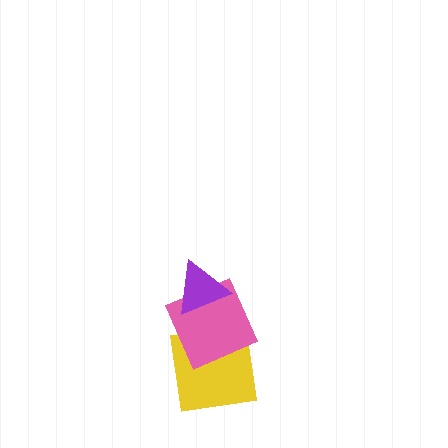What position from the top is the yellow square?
The yellow square is 3rd from the top.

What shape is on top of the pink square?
The purple triangle is on top of the pink square.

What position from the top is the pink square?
The pink square is 2nd from the top.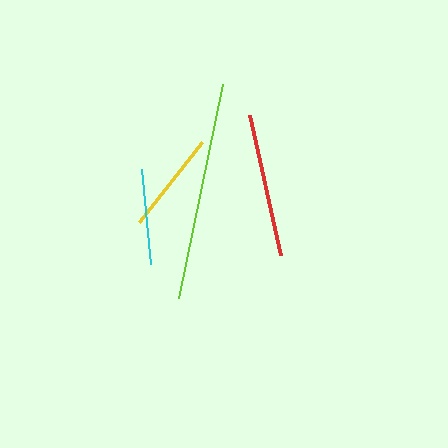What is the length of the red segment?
The red segment is approximately 143 pixels long.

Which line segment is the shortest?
The cyan line is the shortest at approximately 95 pixels.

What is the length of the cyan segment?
The cyan segment is approximately 95 pixels long.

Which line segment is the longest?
The lime line is the longest at approximately 218 pixels.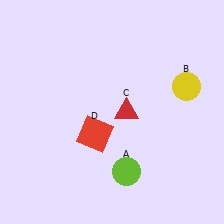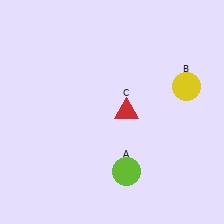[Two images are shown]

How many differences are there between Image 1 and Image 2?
There is 1 difference between the two images.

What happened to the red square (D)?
The red square (D) was removed in Image 2. It was in the bottom-left area of Image 1.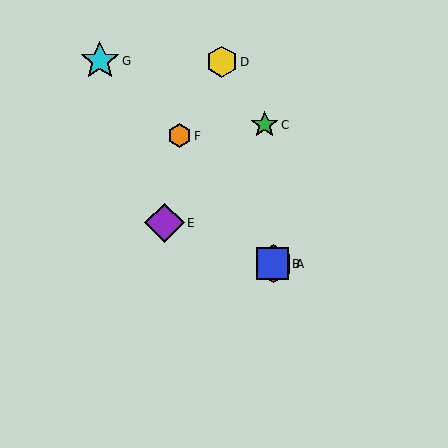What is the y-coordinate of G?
Object G is at y≈61.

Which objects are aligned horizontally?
Objects A, B are aligned horizontally.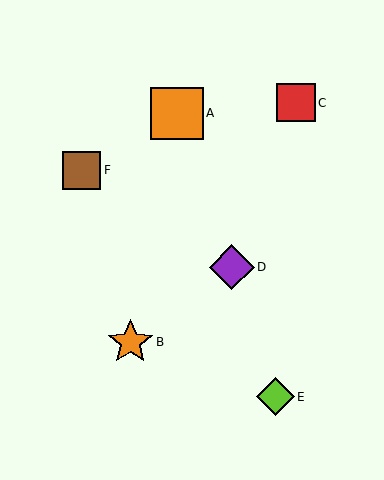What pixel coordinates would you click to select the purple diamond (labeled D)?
Click at (232, 267) to select the purple diamond D.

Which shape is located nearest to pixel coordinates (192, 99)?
The orange square (labeled A) at (177, 113) is nearest to that location.